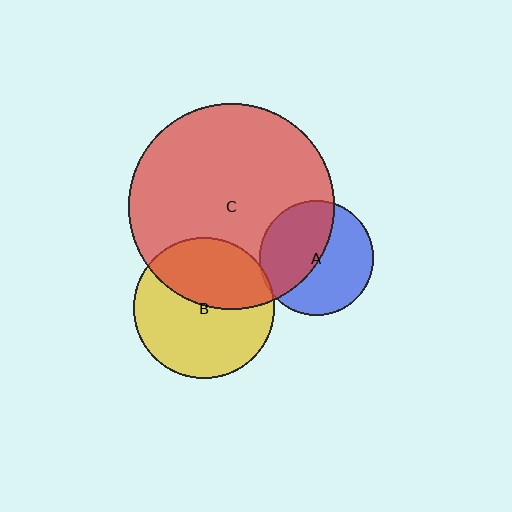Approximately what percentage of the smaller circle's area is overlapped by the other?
Approximately 50%.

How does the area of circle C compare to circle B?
Approximately 2.1 times.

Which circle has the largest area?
Circle C (red).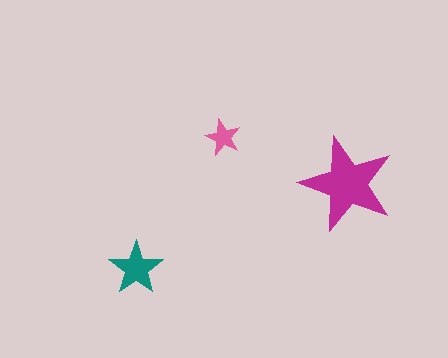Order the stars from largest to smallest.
the magenta one, the teal one, the pink one.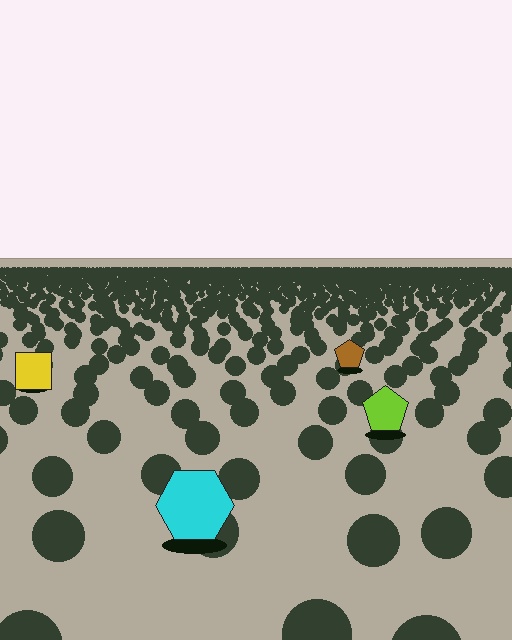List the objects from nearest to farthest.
From nearest to farthest: the cyan hexagon, the lime pentagon, the yellow square, the brown pentagon.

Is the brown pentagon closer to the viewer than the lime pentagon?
No. The lime pentagon is closer — you can tell from the texture gradient: the ground texture is coarser near it.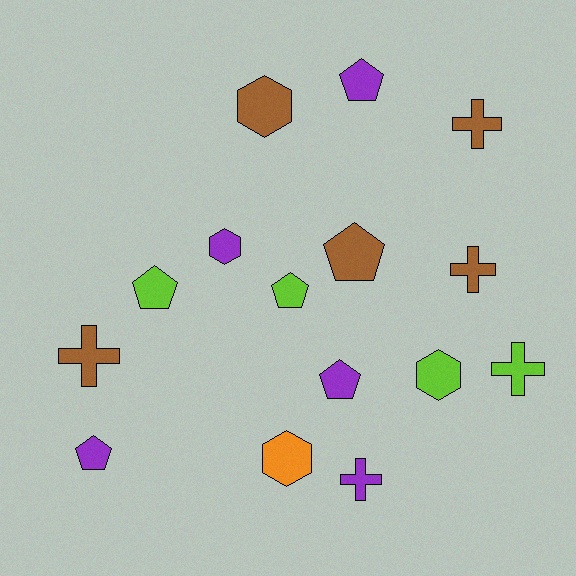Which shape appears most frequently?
Pentagon, with 6 objects.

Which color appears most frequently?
Purple, with 5 objects.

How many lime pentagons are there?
There are 2 lime pentagons.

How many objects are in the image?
There are 15 objects.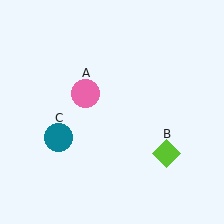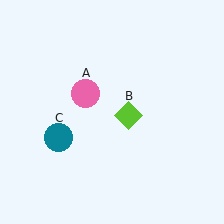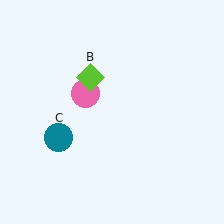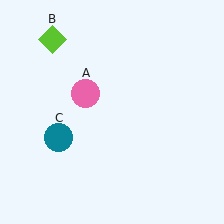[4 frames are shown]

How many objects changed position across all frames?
1 object changed position: lime diamond (object B).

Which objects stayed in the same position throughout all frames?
Pink circle (object A) and teal circle (object C) remained stationary.